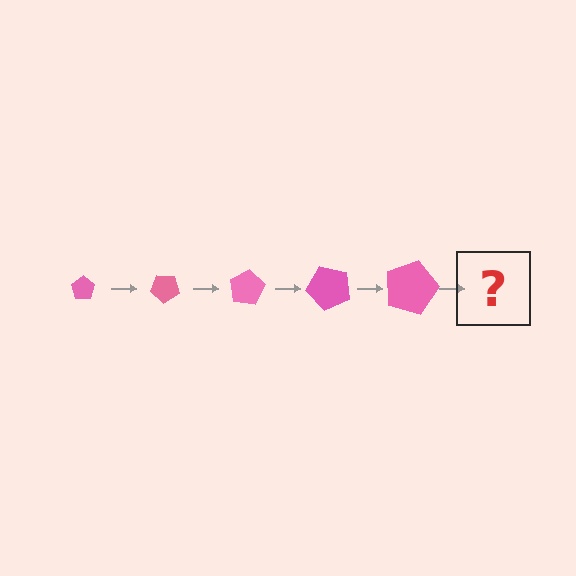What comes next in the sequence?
The next element should be a pentagon, larger than the previous one and rotated 200 degrees from the start.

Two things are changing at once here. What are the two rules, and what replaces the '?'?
The two rules are that the pentagon grows larger each step and it rotates 40 degrees each step. The '?' should be a pentagon, larger than the previous one and rotated 200 degrees from the start.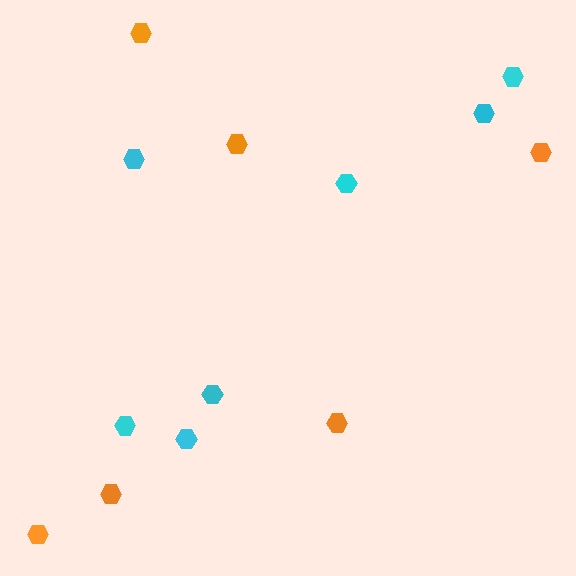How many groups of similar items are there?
There are 2 groups: one group of cyan hexagons (7) and one group of orange hexagons (6).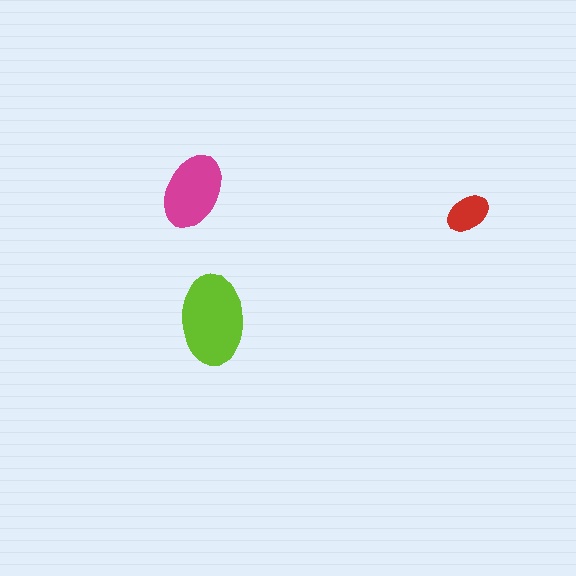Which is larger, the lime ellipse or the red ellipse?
The lime one.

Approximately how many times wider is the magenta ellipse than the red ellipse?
About 1.5 times wider.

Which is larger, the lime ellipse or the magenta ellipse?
The lime one.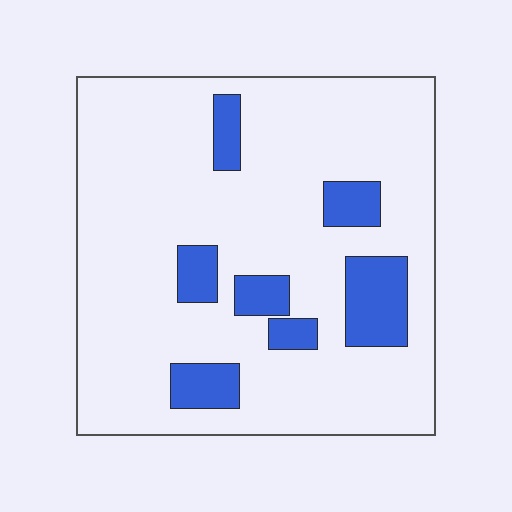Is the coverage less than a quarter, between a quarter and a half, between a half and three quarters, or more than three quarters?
Less than a quarter.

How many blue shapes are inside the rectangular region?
7.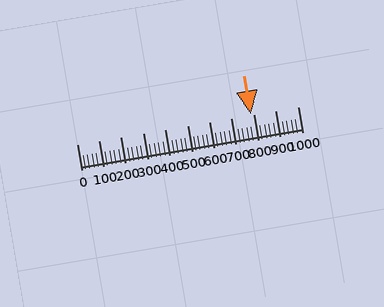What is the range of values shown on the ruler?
The ruler shows values from 0 to 1000.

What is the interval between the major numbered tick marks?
The major tick marks are spaced 100 units apart.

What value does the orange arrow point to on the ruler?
The orange arrow points to approximately 789.